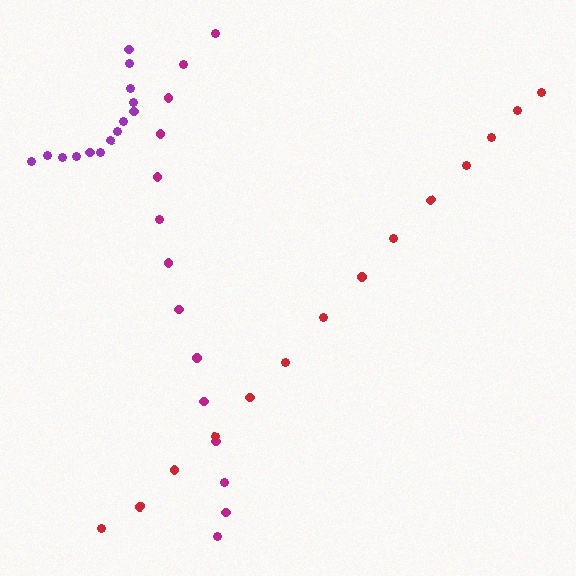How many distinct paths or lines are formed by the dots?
There are 3 distinct paths.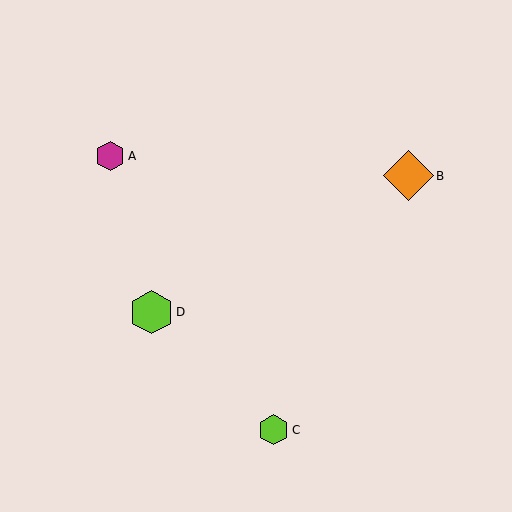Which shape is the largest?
The orange diamond (labeled B) is the largest.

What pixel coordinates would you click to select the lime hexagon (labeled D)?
Click at (152, 312) to select the lime hexagon D.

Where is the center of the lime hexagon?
The center of the lime hexagon is at (152, 312).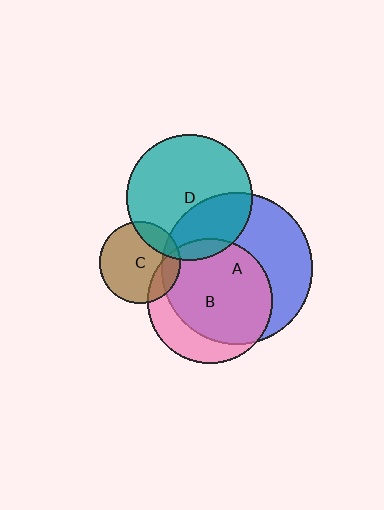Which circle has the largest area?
Circle A (blue).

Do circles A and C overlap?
Yes.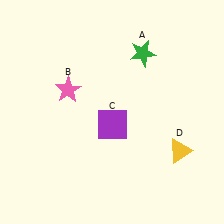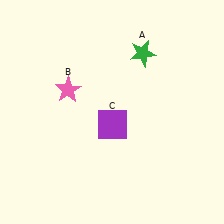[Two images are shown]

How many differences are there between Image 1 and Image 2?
There is 1 difference between the two images.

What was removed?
The yellow triangle (D) was removed in Image 2.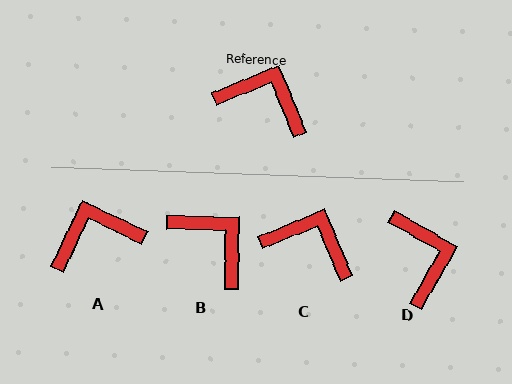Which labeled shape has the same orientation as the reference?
C.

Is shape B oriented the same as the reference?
No, it is off by about 23 degrees.